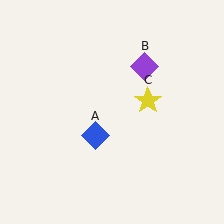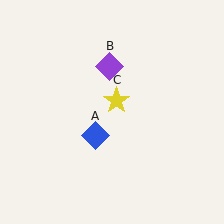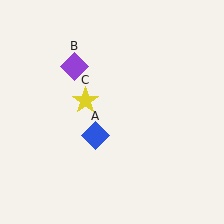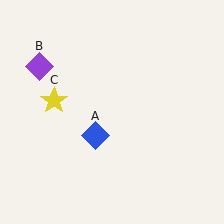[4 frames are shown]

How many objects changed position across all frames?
2 objects changed position: purple diamond (object B), yellow star (object C).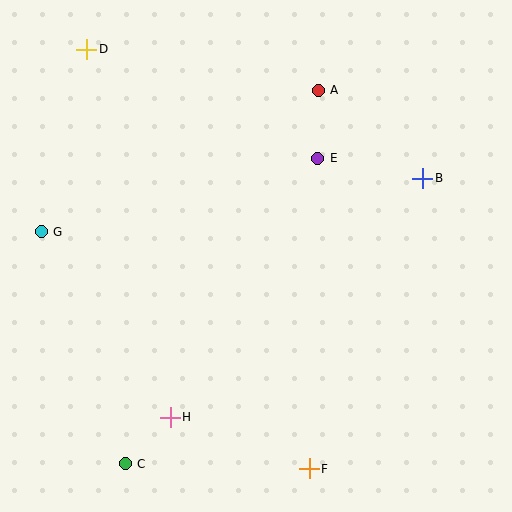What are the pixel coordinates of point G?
Point G is at (41, 232).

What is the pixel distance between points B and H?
The distance between B and H is 348 pixels.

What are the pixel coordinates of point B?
Point B is at (423, 178).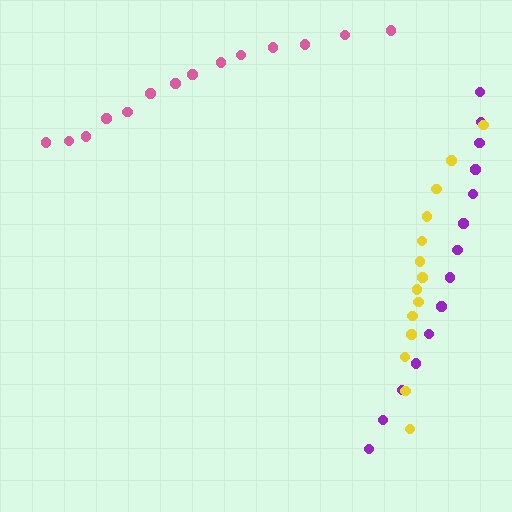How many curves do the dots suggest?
There are 3 distinct paths.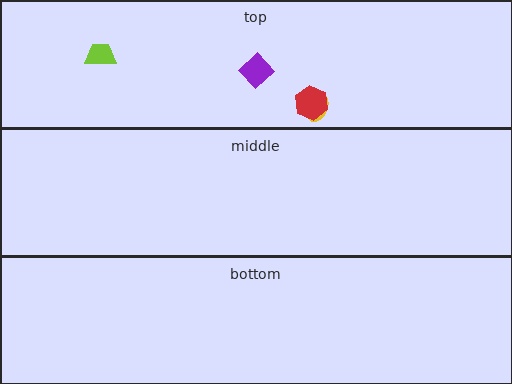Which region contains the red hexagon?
The top region.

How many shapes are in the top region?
4.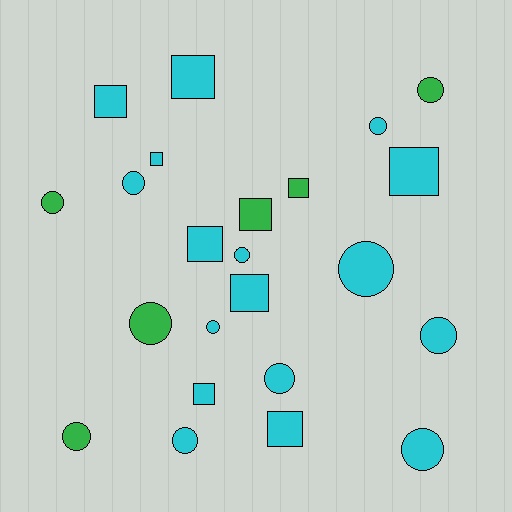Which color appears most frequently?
Cyan, with 17 objects.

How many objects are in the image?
There are 23 objects.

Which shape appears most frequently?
Circle, with 13 objects.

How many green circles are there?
There are 4 green circles.